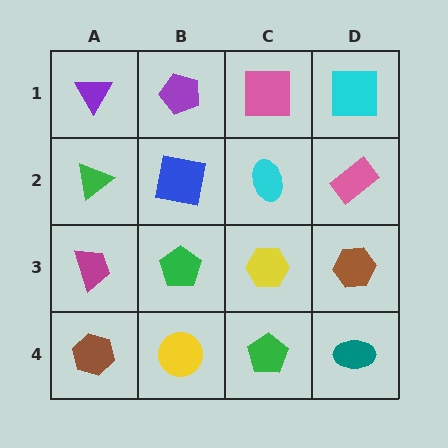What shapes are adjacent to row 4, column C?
A yellow hexagon (row 3, column C), a yellow circle (row 4, column B), a teal ellipse (row 4, column D).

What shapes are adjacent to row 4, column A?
A magenta trapezoid (row 3, column A), a yellow circle (row 4, column B).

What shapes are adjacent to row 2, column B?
A purple pentagon (row 1, column B), a green pentagon (row 3, column B), a green triangle (row 2, column A), a cyan ellipse (row 2, column C).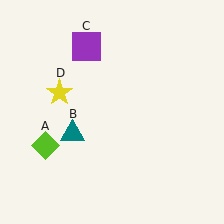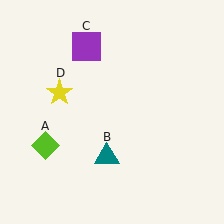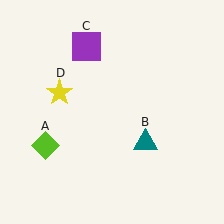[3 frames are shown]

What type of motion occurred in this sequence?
The teal triangle (object B) rotated counterclockwise around the center of the scene.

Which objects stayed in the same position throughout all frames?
Lime diamond (object A) and purple square (object C) and yellow star (object D) remained stationary.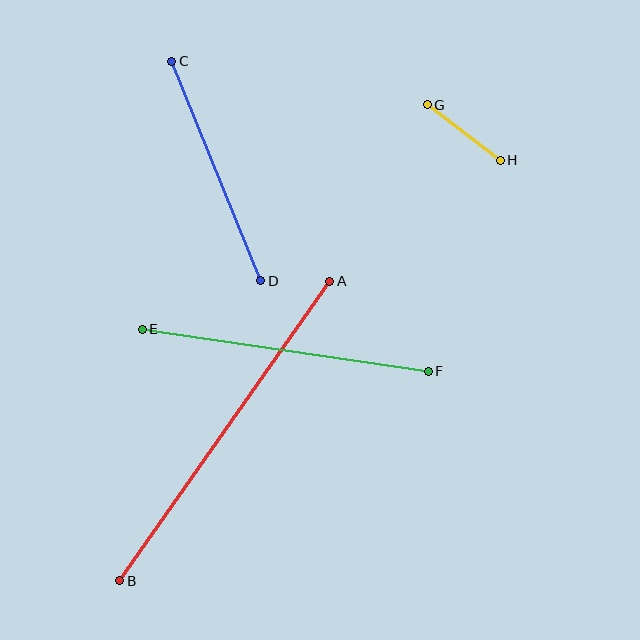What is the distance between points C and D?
The distance is approximately 237 pixels.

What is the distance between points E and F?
The distance is approximately 289 pixels.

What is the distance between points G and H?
The distance is approximately 91 pixels.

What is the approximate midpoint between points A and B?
The midpoint is at approximately (225, 431) pixels.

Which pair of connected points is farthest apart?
Points A and B are farthest apart.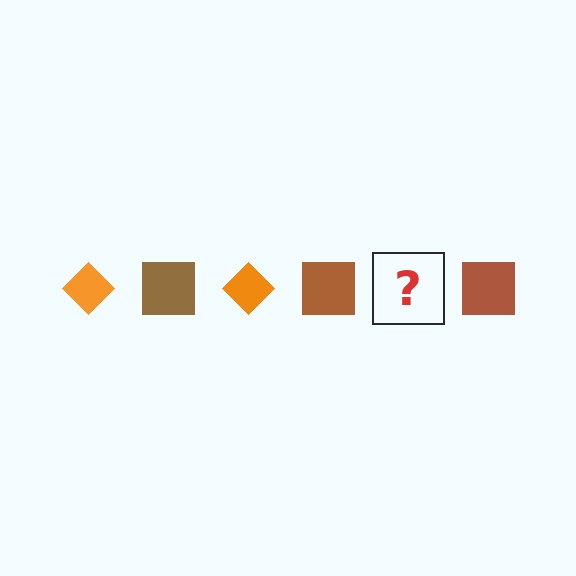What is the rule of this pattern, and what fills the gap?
The rule is that the pattern alternates between orange diamond and brown square. The gap should be filled with an orange diamond.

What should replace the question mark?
The question mark should be replaced with an orange diamond.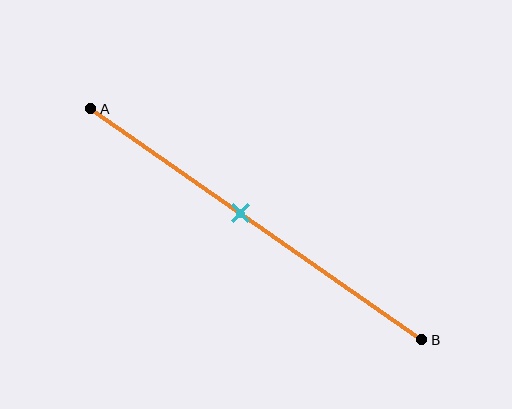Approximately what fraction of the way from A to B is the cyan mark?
The cyan mark is approximately 45% of the way from A to B.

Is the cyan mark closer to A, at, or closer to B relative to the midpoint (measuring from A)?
The cyan mark is closer to point A than the midpoint of segment AB.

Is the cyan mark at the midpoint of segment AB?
No, the mark is at about 45% from A, not at the 50% midpoint.